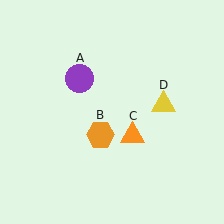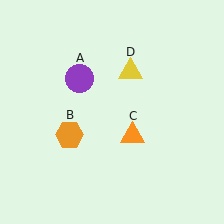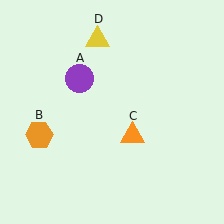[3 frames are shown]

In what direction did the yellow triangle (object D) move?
The yellow triangle (object D) moved up and to the left.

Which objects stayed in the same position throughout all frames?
Purple circle (object A) and orange triangle (object C) remained stationary.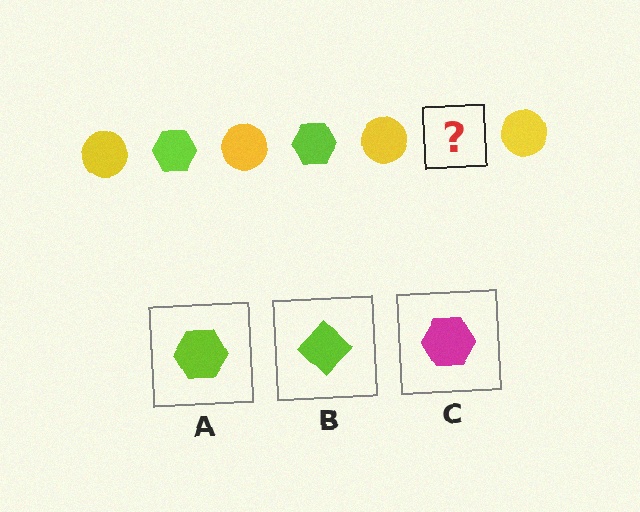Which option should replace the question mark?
Option A.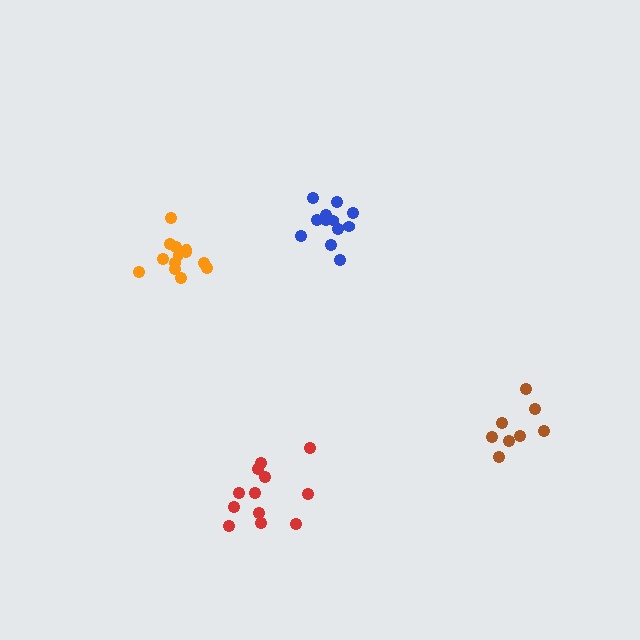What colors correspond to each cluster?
The clusters are colored: brown, red, blue, orange.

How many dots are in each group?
Group 1: 8 dots, Group 2: 12 dots, Group 3: 12 dots, Group 4: 13 dots (45 total).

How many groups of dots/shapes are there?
There are 4 groups.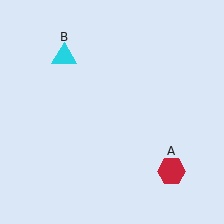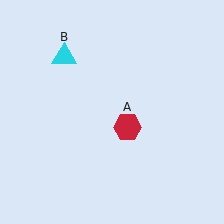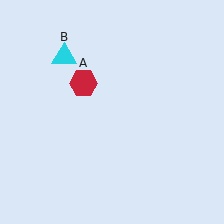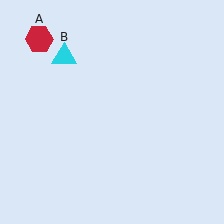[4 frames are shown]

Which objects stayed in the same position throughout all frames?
Cyan triangle (object B) remained stationary.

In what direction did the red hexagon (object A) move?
The red hexagon (object A) moved up and to the left.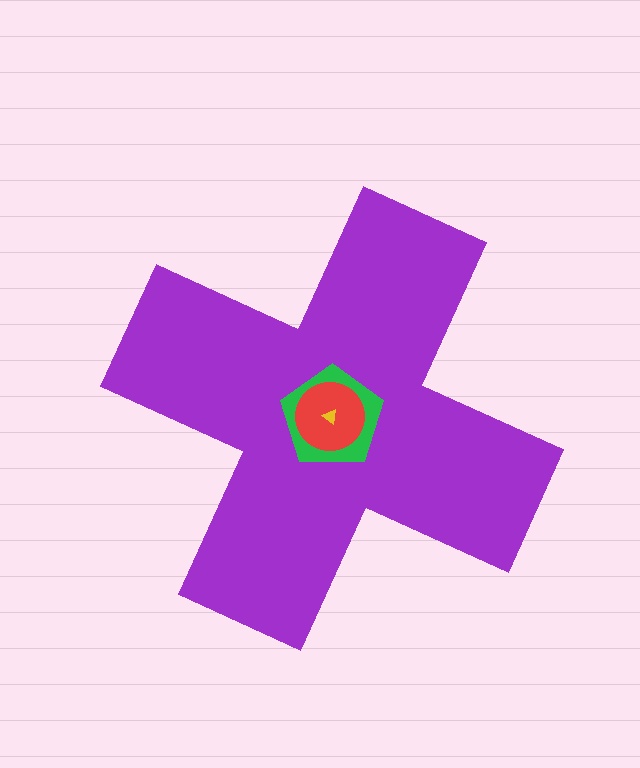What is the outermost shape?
The purple cross.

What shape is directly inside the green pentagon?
The red circle.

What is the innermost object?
The yellow triangle.